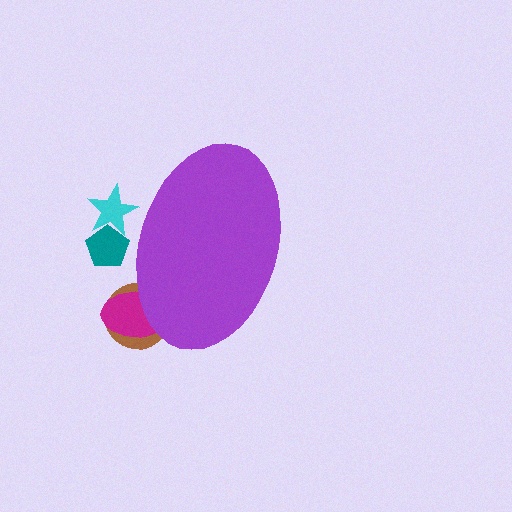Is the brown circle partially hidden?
Yes, the brown circle is partially hidden behind the purple ellipse.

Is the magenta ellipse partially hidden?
Yes, the magenta ellipse is partially hidden behind the purple ellipse.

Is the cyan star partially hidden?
Yes, the cyan star is partially hidden behind the purple ellipse.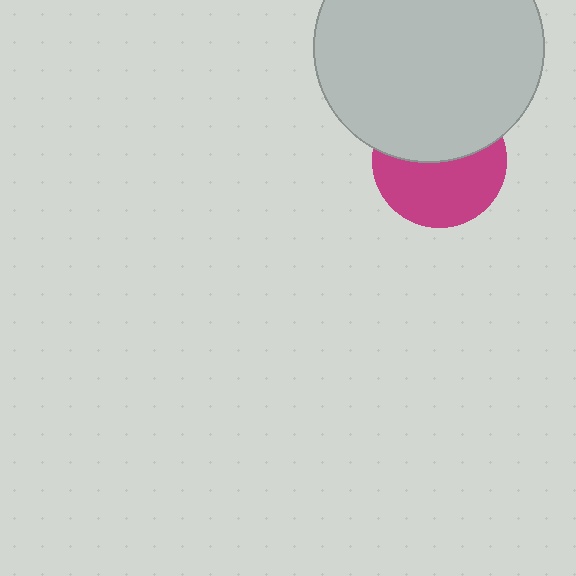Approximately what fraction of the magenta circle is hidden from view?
Roughly 46% of the magenta circle is hidden behind the light gray circle.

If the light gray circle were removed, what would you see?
You would see the complete magenta circle.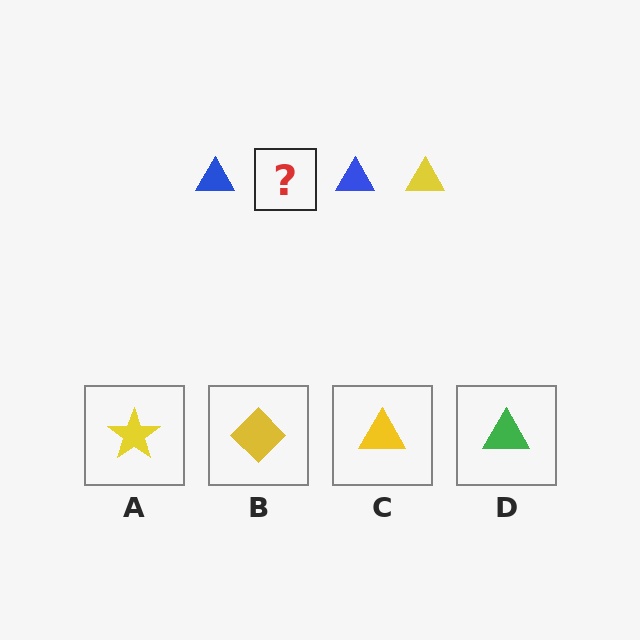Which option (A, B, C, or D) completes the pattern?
C.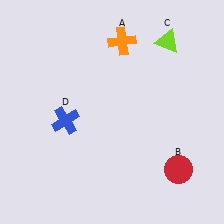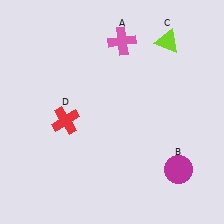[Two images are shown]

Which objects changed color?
A changed from orange to pink. B changed from red to magenta. D changed from blue to red.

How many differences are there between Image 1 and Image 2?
There are 3 differences between the two images.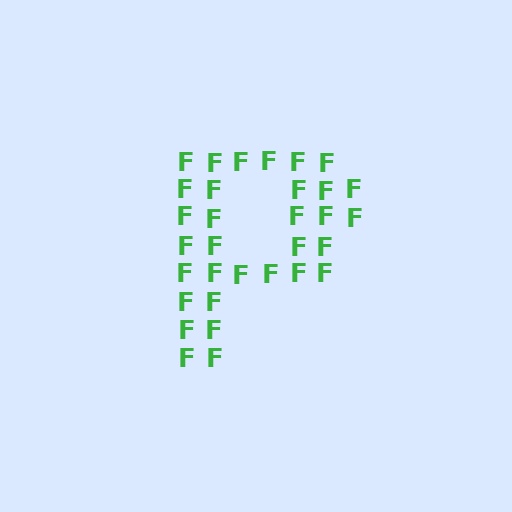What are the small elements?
The small elements are letter F's.